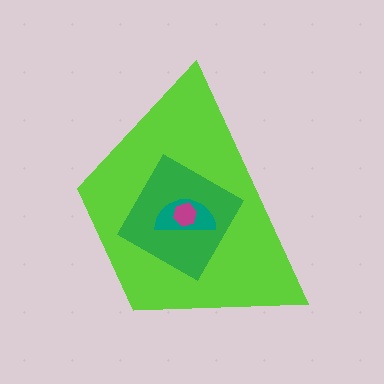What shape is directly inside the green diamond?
The teal semicircle.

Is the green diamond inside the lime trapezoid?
Yes.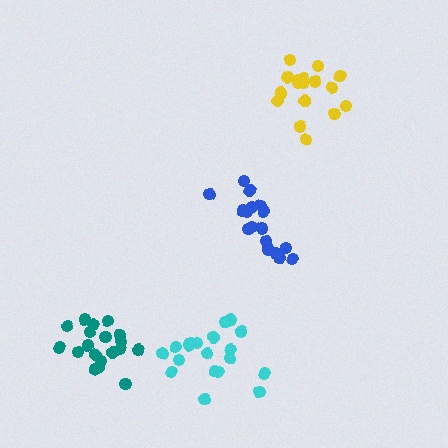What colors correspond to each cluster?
The clusters are colored: yellow, blue, teal, cyan.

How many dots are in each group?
Group 1: 18 dots, Group 2: 19 dots, Group 3: 19 dots, Group 4: 20 dots (76 total).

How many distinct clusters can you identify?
There are 4 distinct clusters.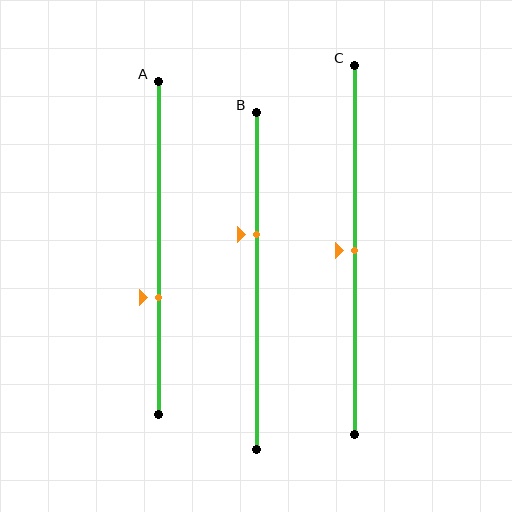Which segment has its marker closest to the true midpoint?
Segment C has its marker closest to the true midpoint.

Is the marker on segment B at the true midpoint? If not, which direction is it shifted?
No, the marker on segment B is shifted upward by about 14% of the segment length.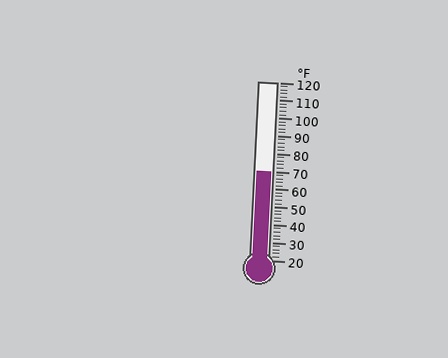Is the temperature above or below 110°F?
The temperature is below 110°F.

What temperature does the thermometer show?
The thermometer shows approximately 70°F.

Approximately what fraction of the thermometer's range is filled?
The thermometer is filled to approximately 50% of its range.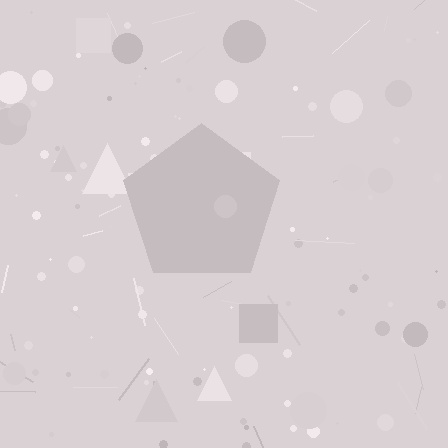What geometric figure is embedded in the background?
A pentagon is embedded in the background.